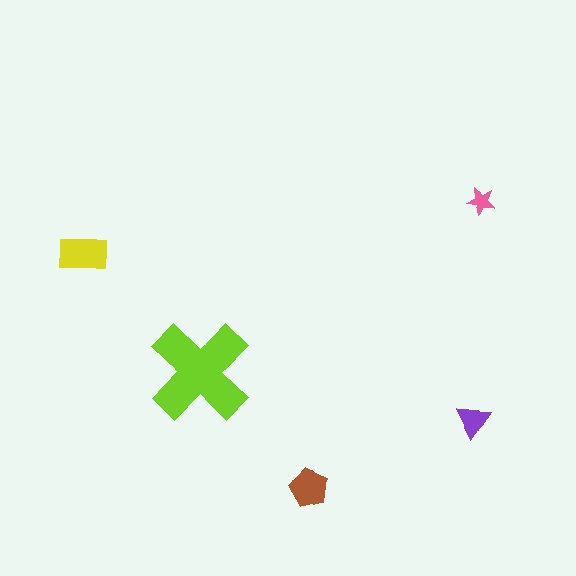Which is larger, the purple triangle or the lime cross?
The lime cross.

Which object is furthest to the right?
The pink star is rightmost.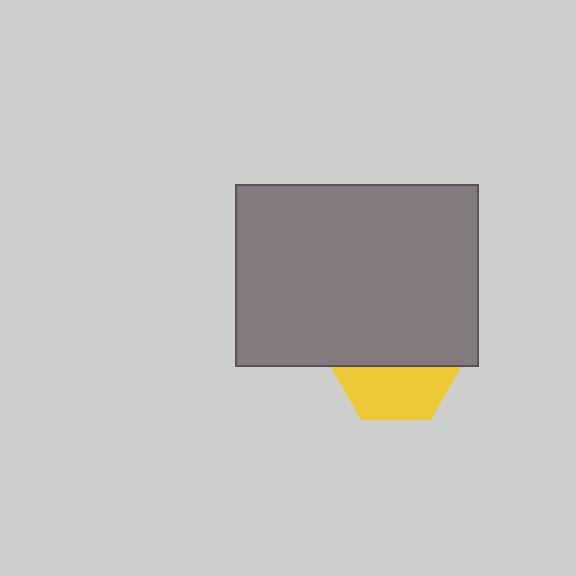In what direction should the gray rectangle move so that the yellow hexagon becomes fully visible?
The gray rectangle should move up. That is the shortest direction to clear the overlap and leave the yellow hexagon fully visible.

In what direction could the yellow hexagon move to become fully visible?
The yellow hexagon could move down. That would shift it out from behind the gray rectangle entirely.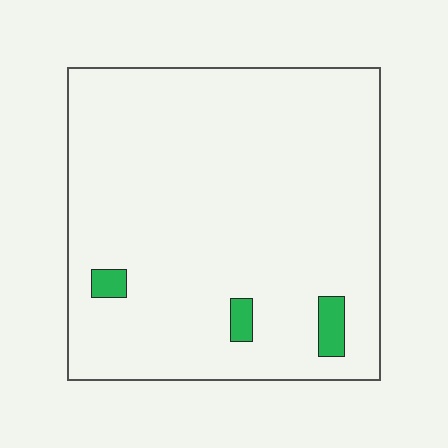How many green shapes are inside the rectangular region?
3.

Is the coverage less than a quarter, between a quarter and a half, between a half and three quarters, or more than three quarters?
Less than a quarter.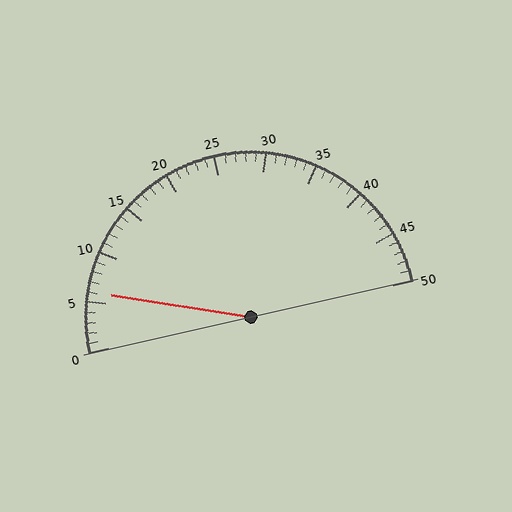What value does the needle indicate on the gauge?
The needle indicates approximately 6.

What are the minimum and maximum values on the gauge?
The gauge ranges from 0 to 50.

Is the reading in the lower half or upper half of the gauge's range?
The reading is in the lower half of the range (0 to 50).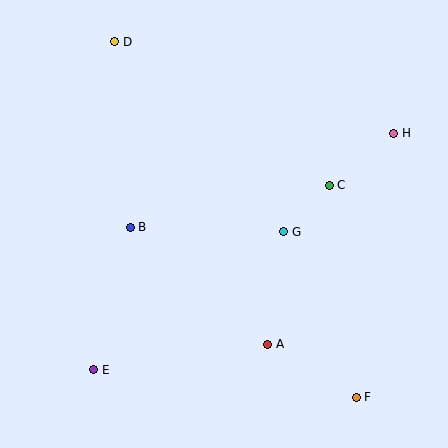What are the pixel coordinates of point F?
Point F is at (356, 397).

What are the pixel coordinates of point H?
Point H is at (394, 133).